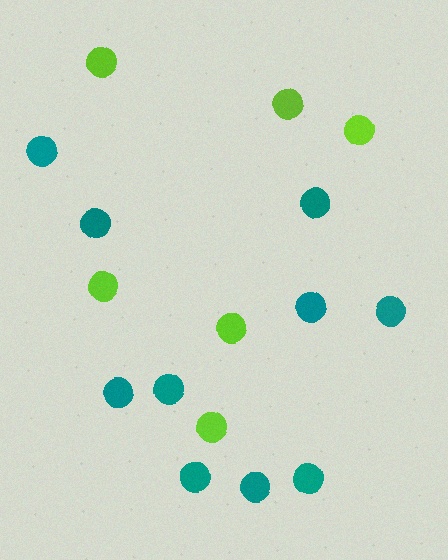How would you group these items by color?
There are 2 groups: one group of lime circles (6) and one group of teal circles (10).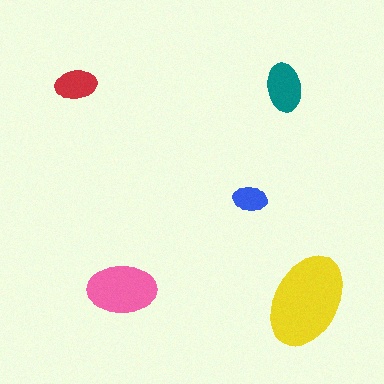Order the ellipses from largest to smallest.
the yellow one, the pink one, the teal one, the red one, the blue one.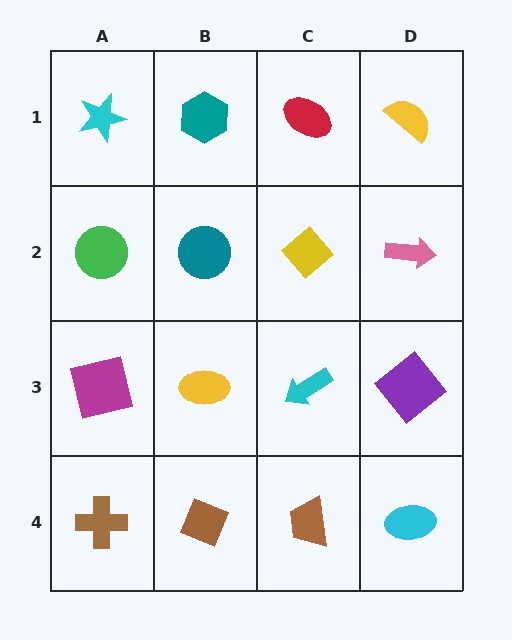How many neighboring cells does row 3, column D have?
3.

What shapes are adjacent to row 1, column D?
A pink arrow (row 2, column D), a red ellipse (row 1, column C).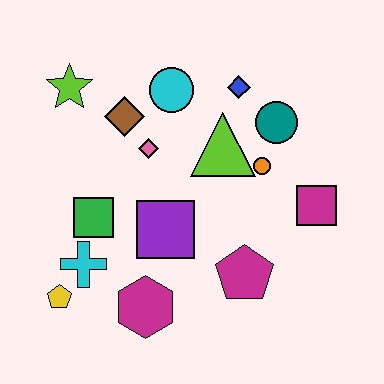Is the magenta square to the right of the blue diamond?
Yes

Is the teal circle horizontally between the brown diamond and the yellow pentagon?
No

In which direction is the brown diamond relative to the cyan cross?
The brown diamond is above the cyan cross.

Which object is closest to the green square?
The cyan cross is closest to the green square.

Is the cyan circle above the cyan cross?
Yes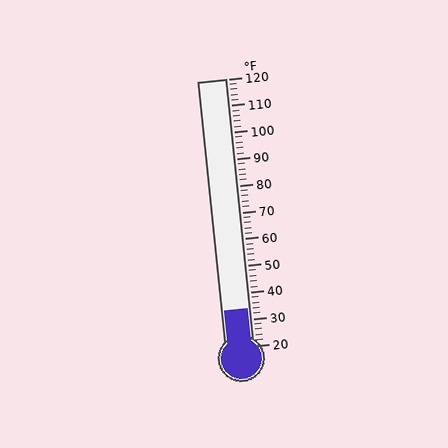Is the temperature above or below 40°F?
The temperature is below 40°F.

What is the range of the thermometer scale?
The thermometer scale ranges from 20°F to 120°F.